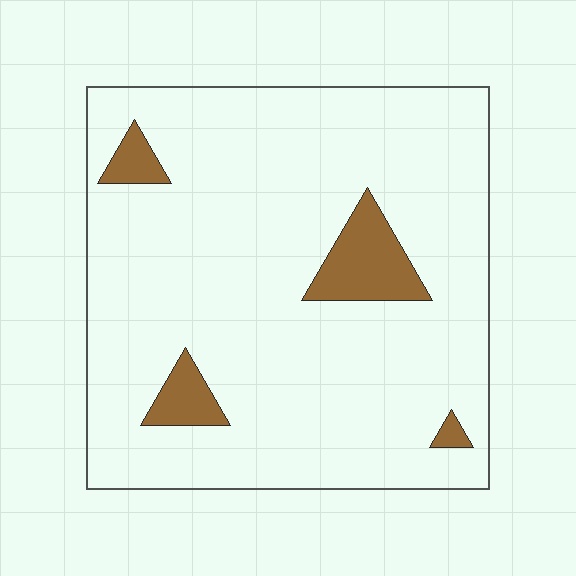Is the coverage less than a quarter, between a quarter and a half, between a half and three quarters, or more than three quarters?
Less than a quarter.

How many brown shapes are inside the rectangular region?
4.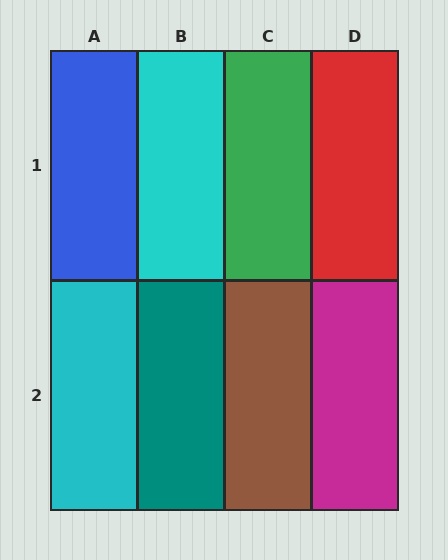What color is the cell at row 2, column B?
Teal.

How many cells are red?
1 cell is red.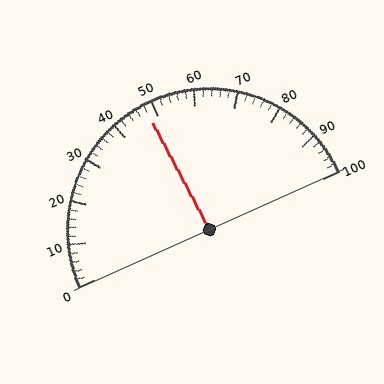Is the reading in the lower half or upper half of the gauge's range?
The reading is in the lower half of the range (0 to 100).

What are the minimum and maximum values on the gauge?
The gauge ranges from 0 to 100.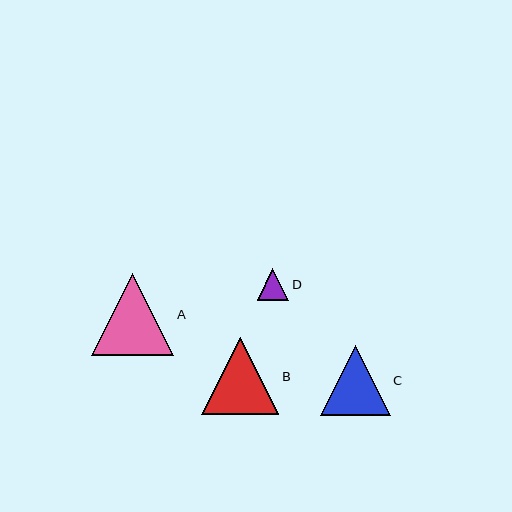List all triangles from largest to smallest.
From largest to smallest: A, B, C, D.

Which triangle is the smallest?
Triangle D is the smallest with a size of approximately 32 pixels.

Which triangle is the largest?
Triangle A is the largest with a size of approximately 82 pixels.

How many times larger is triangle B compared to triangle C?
Triangle B is approximately 1.1 times the size of triangle C.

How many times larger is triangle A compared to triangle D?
Triangle A is approximately 2.6 times the size of triangle D.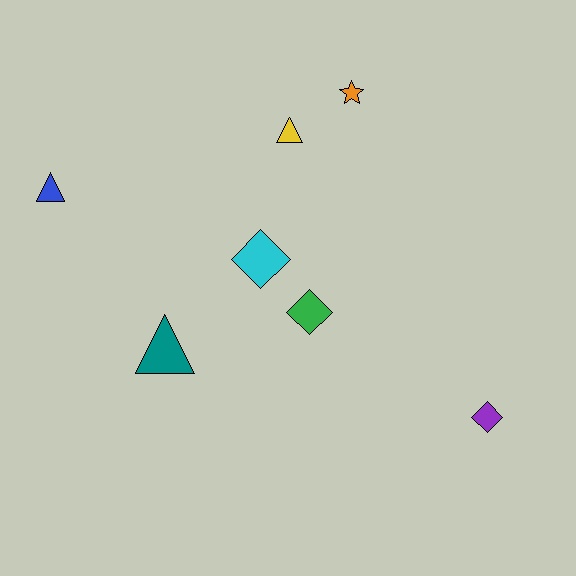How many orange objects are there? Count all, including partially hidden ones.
There is 1 orange object.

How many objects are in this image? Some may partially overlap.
There are 7 objects.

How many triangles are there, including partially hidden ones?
There are 3 triangles.